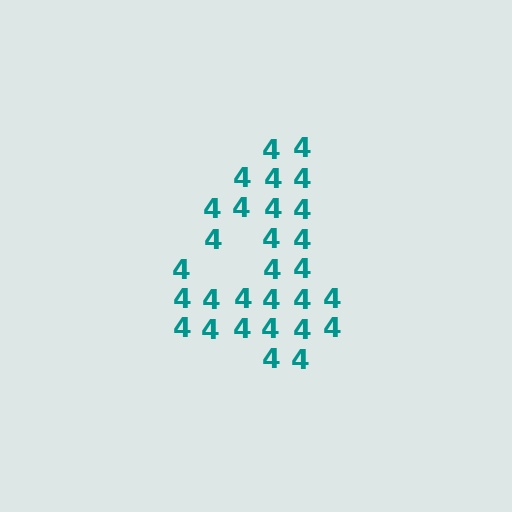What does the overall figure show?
The overall figure shows the digit 4.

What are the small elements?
The small elements are digit 4's.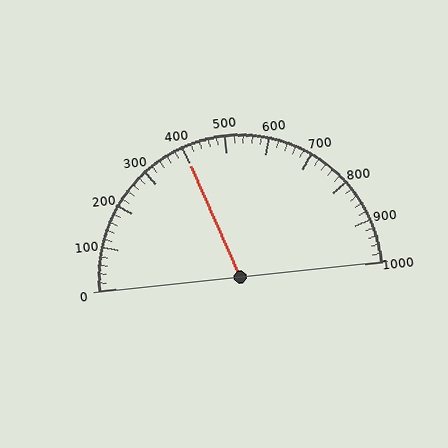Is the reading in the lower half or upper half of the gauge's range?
The reading is in the lower half of the range (0 to 1000).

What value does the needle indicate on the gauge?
The needle indicates approximately 400.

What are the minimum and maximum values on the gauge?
The gauge ranges from 0 to 1000.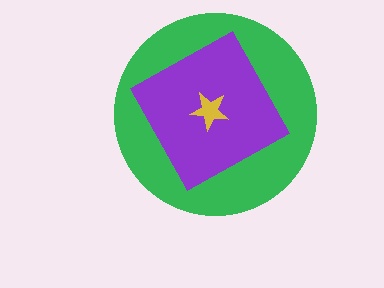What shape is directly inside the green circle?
The purple diamond.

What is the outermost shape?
The green circle.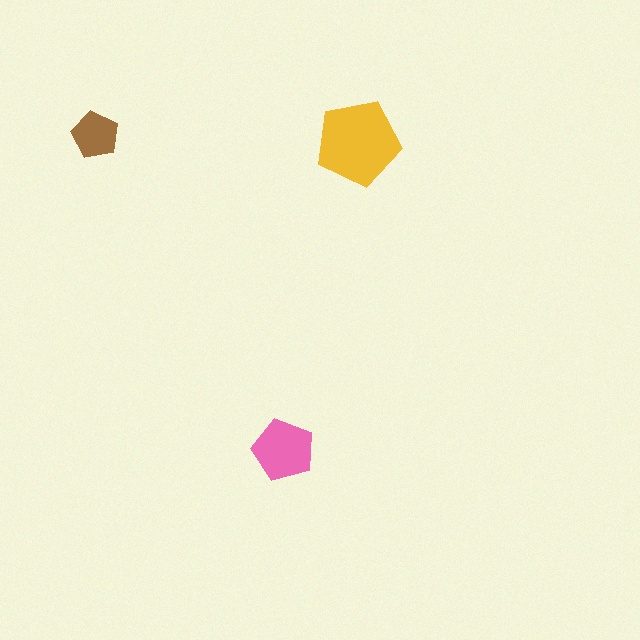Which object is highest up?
The brown pentagon is topmost.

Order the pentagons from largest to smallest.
the yellow one, the pink one, the brown one.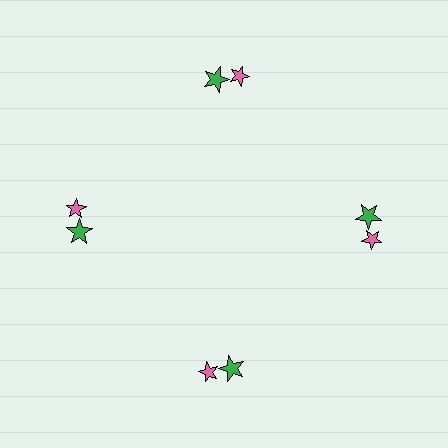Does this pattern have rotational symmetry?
Yes, this pattern has 4-fold rotational symmetry. It looks the same after rotating 90 degrees around the center.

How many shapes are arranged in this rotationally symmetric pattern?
There are 8 shapes, arranged in 4 groups of 2.